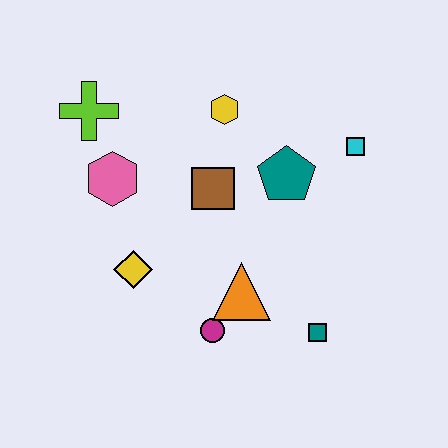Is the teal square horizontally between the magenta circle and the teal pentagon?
No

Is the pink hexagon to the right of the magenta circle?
No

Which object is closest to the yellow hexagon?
The brown square is closest to the yellow hexagon.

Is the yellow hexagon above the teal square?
Yes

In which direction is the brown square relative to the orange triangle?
The brown square is above the orange triangle.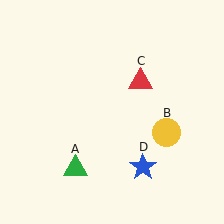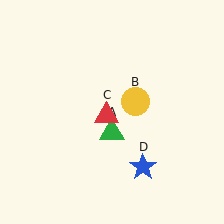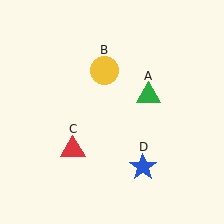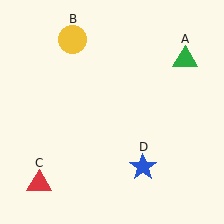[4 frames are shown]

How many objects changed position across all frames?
3 objects changed position: green triangle (object A), yellow circle (object B), red triangle (object C).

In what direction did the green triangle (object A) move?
The green triangle (object A) moved up and to the right.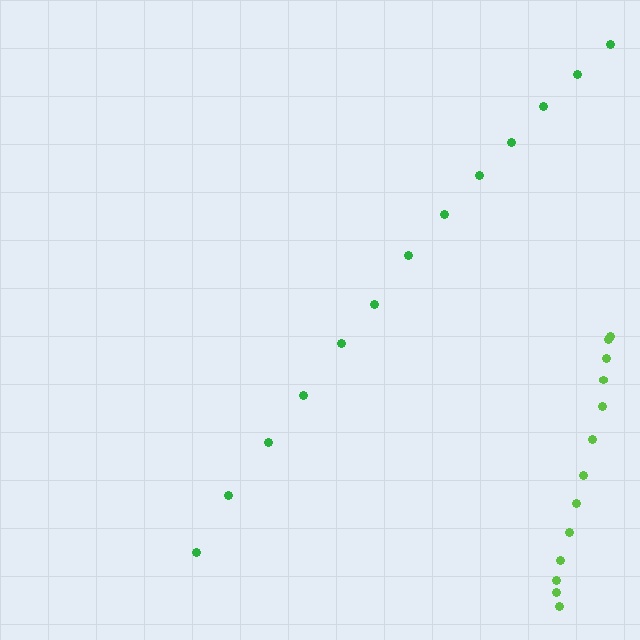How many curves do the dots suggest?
There are 2 distinct paths.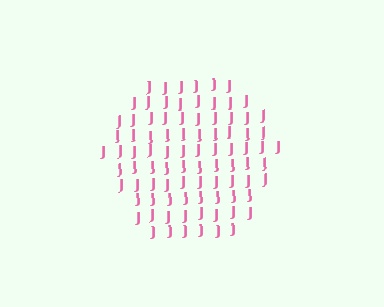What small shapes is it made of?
It is made of small letter J's.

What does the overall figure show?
The overall figure shows a hexagon.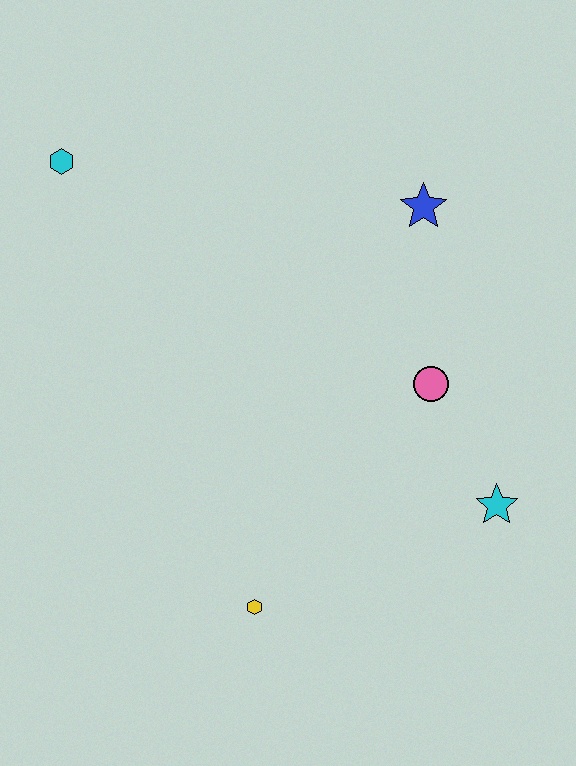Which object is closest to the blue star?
The pink circle is closest to the blue star.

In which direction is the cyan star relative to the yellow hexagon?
The cyan star is to the right of the yellow hexagon.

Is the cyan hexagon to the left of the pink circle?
Yes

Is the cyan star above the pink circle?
No